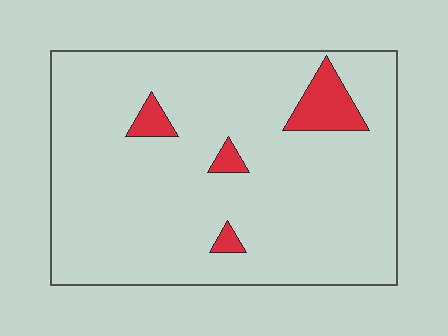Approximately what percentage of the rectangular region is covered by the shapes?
Approximately 5%.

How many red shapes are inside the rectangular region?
4.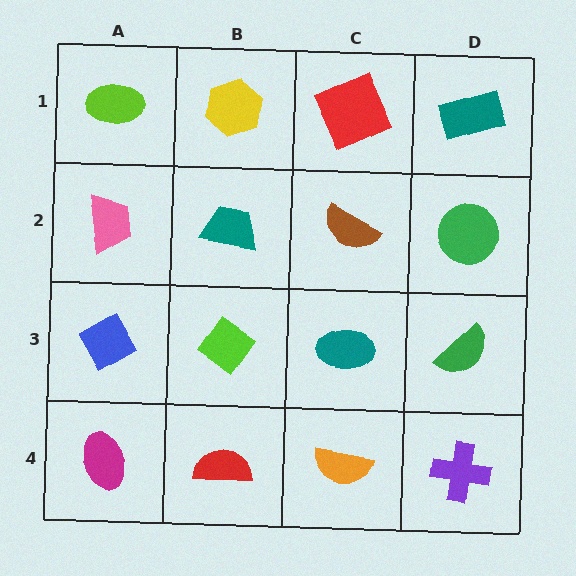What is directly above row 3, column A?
A pink trapezoid.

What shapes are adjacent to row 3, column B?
A teal trapezoid (row 2, column B), a red semicircle (row 4, column B), a blue diamond (row 3, column A), a teal ellipse (row 3, column C).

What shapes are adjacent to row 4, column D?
A green semicircle (row 3, column D), an orange semicircle (row 4, column C).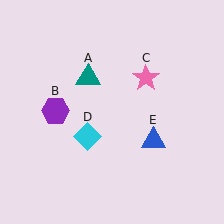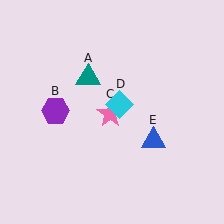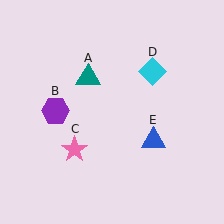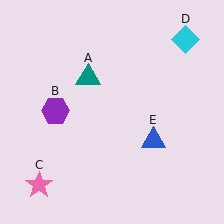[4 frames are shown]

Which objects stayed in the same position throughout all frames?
Teal triangle (object A) and purple hexagon (object B) and blue triangle (object E) remained stationary.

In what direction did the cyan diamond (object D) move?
The cyan diamond (object D) moved up and to the right.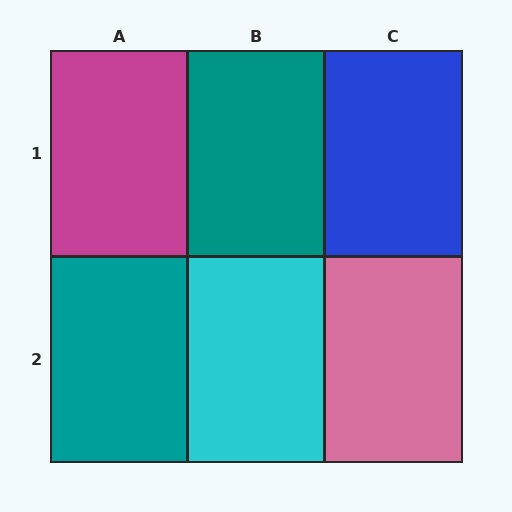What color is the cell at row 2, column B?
Cyan.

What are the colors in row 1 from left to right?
Magenta, teal, blue.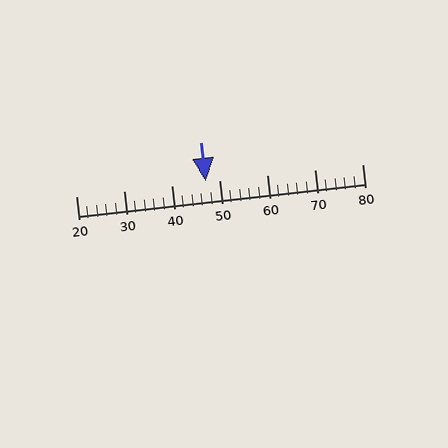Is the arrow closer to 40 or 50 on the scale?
The arrow is closer to 50.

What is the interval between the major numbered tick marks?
The major tick marks are spaced 10 units apart.